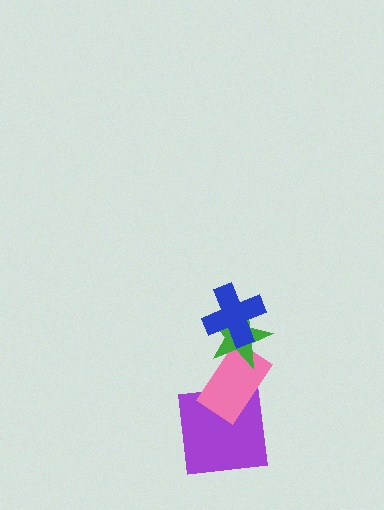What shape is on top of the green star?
The blue cross is on top of the green star.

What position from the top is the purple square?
The purple square is 4th from the top.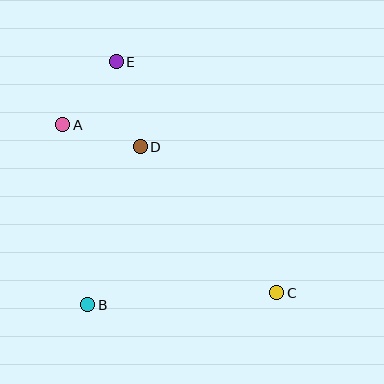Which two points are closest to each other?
Points A and D are closest to each other.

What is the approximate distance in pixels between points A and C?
The distance between A and C is approximately 272 pixels.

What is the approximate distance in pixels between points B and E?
The distance between B and E is approximately 245 pixels.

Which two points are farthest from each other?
Points C and E are farthest from each other.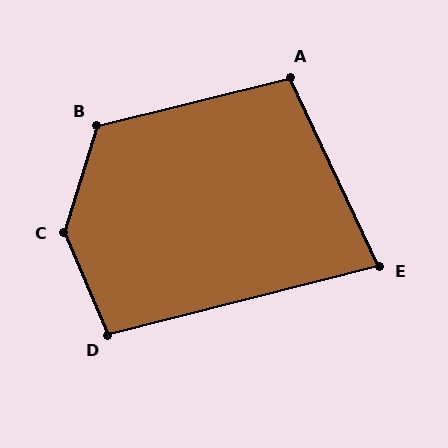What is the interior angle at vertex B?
Approximately 121 degrees (obtuse).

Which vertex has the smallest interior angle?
E, at approximately 79 degrees.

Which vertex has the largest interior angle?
C, at approximately 139 degrees.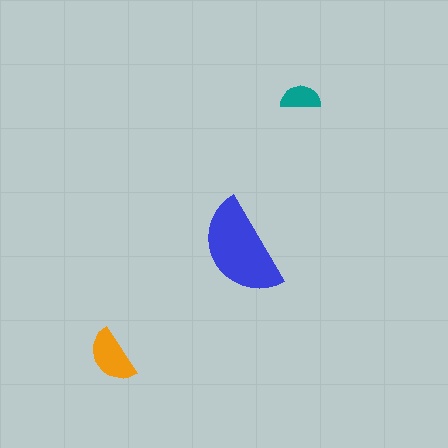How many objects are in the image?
There are 3 objects in the image.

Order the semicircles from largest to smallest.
the blue one, the orange one, the teal one.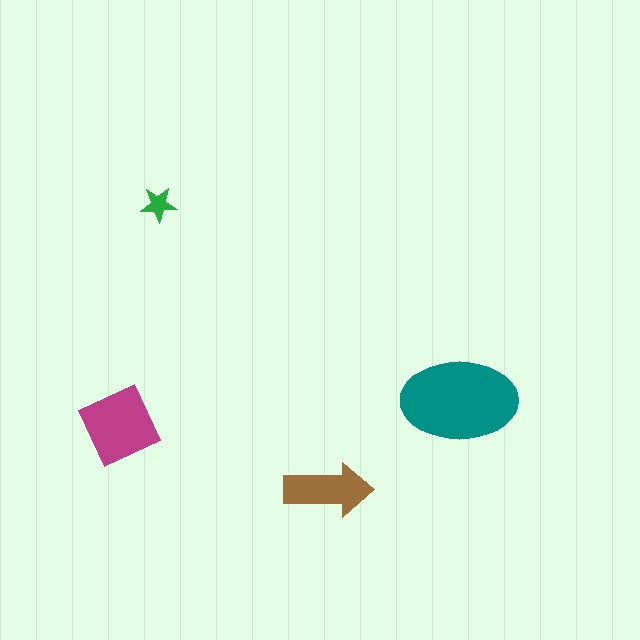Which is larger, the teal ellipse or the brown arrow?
The teal ellipse.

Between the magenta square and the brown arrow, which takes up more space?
The magenta square.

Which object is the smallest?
The green star.